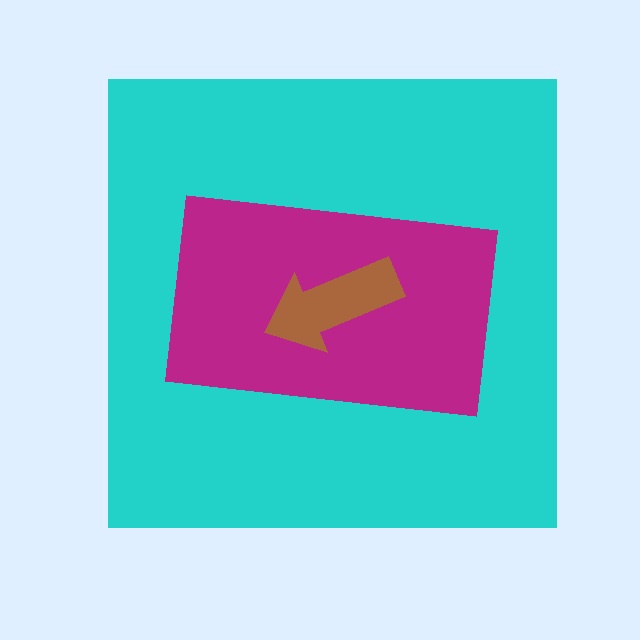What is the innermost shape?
The brown arrow.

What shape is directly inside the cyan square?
The magenta rectangle.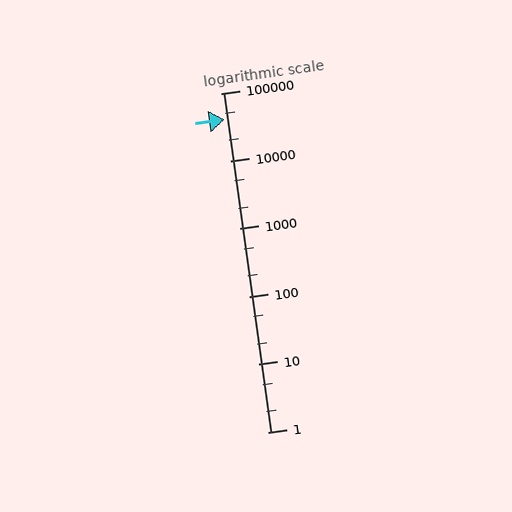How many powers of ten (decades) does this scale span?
The scale spans 5 decades, from 1 to 100000.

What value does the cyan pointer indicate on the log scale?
The pointer indicates approximately 41000.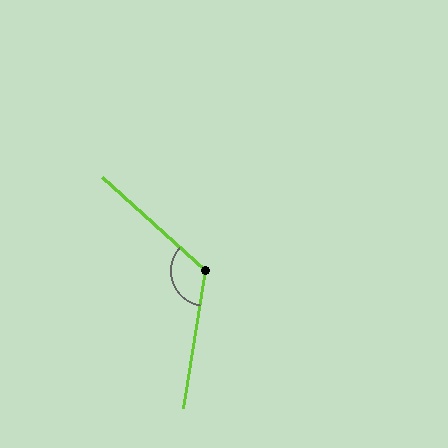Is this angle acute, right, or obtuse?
It is obtuse.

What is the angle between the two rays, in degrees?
Approximately 123 degrees.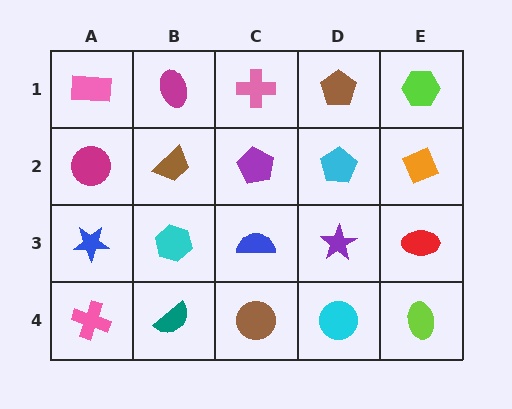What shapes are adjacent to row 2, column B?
A magenta ellipse (row 1, column B), a cyan hexagon (row 3, column B), a magenta circle (row 2, column A), a purple pentagon (row 2, column C).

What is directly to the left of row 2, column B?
A magenta circle.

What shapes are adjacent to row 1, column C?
A purple pentagon (row 2, column C), a magenta ellipse (row 1, column B), a brown pentagon (row 1, column D).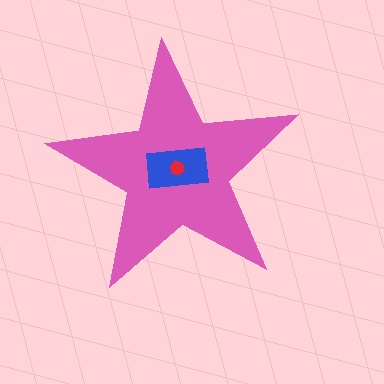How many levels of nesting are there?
3.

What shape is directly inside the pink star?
The blue rectangle.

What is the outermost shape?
The pink star.